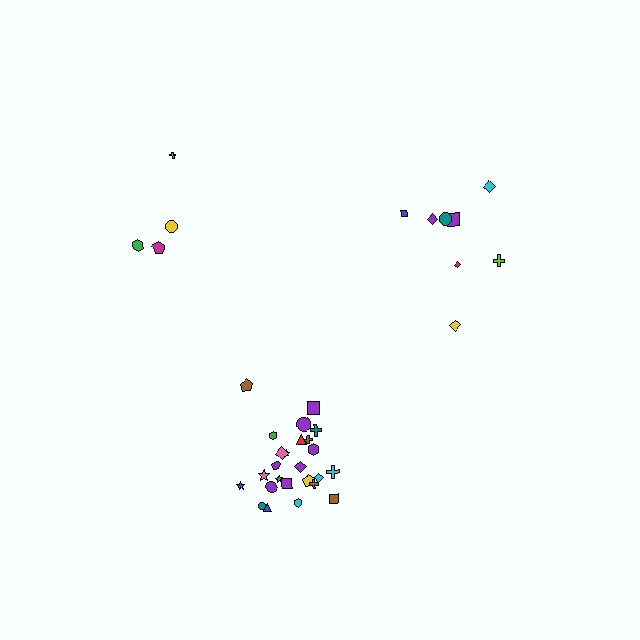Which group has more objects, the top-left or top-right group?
The top-right group.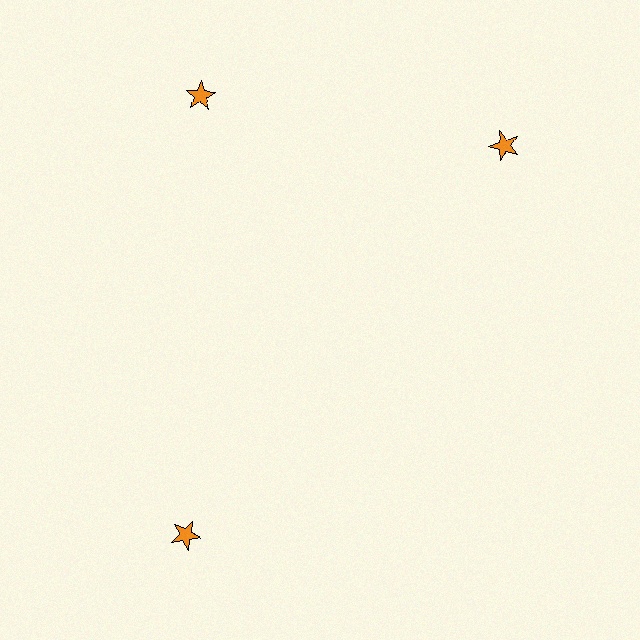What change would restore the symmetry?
The symmetry would be restored by rotating it back into even spacing with its neighbors so that all 3 stars sit at equal angles and equal distance from the center.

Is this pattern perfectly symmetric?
No. The 3 orange stars are arranged in a ring, but one element near the 3 o'clock position is rotated out of alignment along the ring, breaking the 3-fold rotational symmetry.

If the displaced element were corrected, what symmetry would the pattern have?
It would have 3-fold rotational symmetry — the pattern would map onto itself every 120 degrees.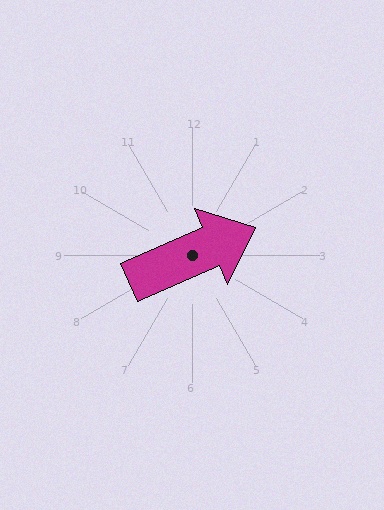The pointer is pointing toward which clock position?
Roughly 2 o'clock.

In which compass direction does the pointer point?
Northeast.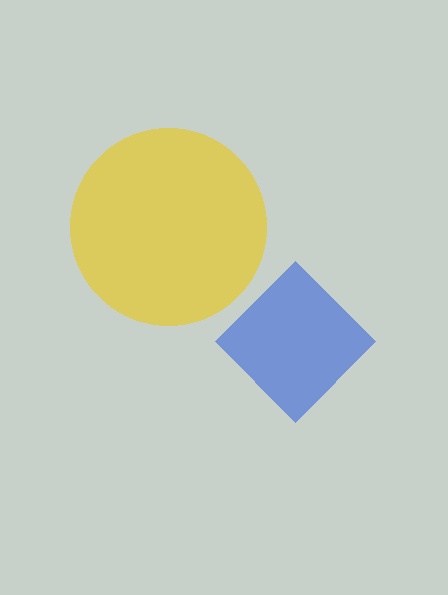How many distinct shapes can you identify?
There are 2 distinct shapes: a yellow circle, a blue diamond.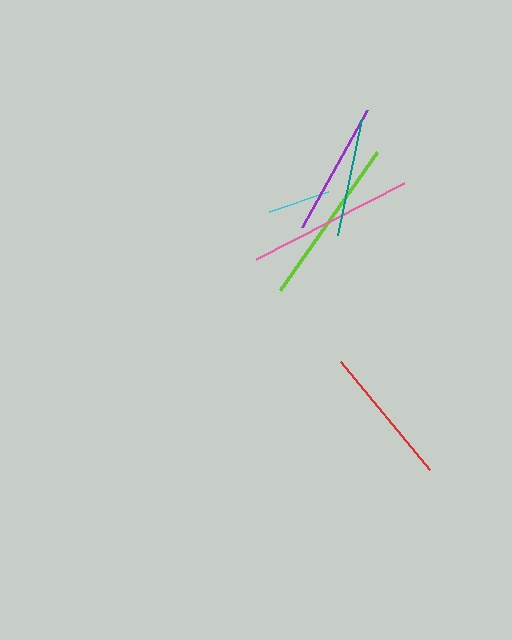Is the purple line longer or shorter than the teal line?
The purple line is longer than the teal line.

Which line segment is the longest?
The lime line is the longest at approximately 168 pixels.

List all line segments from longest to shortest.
From longest to shortest: lime, pink, red, purple, teal, cyan.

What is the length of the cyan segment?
The cyan segment is approximately 62 pixels long.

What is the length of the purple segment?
The purple segment is approximately 133 pixels long.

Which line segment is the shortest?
The cyan line is the shortest at approximately 62 pixels.